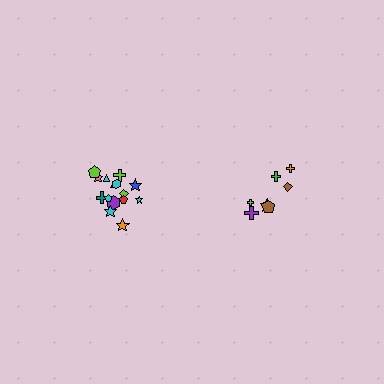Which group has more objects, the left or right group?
The left group.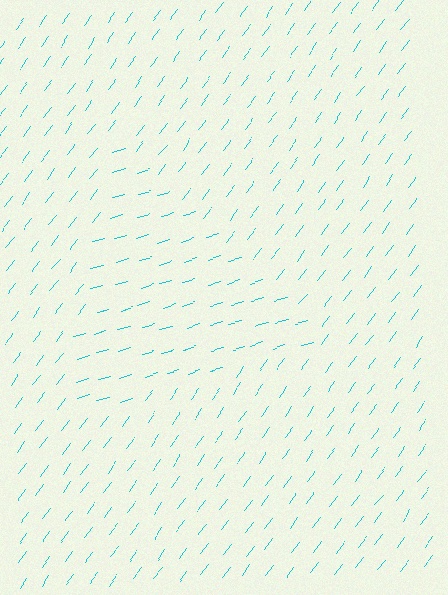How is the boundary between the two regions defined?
The boundary is defined purely by a change in line orientation (approximately 36 degrees difference). All lines are the same color and thickness.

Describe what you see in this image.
The image is filled with small cyan line segments. A triangle region in the image has lines oriented differently from the surrounding lines, creating a visible texture boundary.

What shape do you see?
I see a triangle.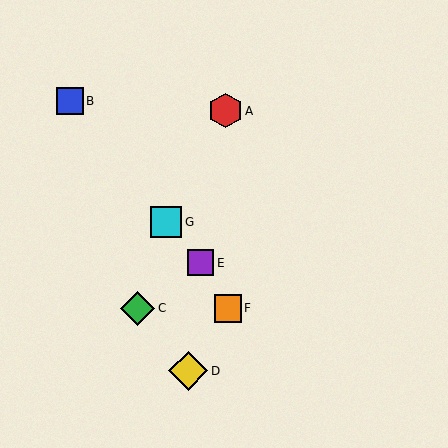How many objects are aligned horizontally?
2 objects (C, F) are aligned horizontally.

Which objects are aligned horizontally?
Objects C, F are aligned horizontally.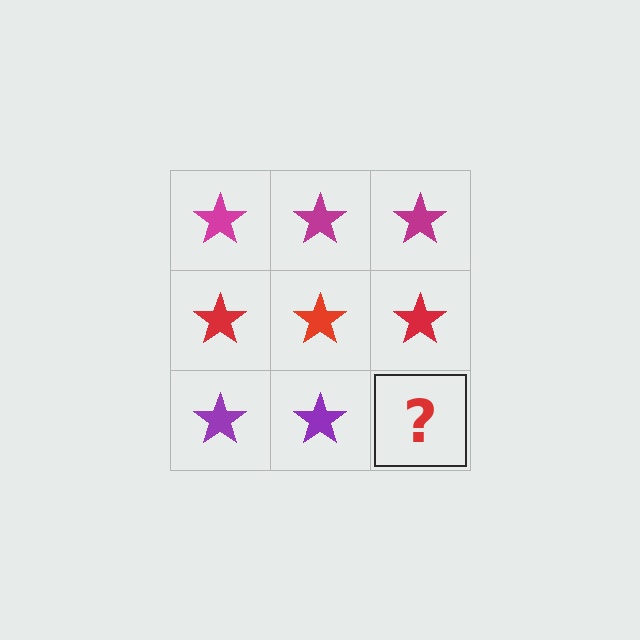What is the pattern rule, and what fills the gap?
The rule is that each row has a consistent color. The gap should be filled with a purple star.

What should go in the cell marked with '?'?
The missing cell should contain a purple star.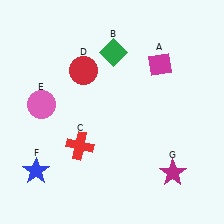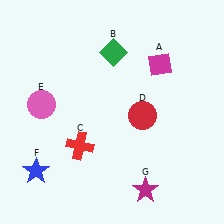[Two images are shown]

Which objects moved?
The objects that moved are: the red circle (D), the magenta star (G).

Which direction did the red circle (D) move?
The red circle (D) moved right.